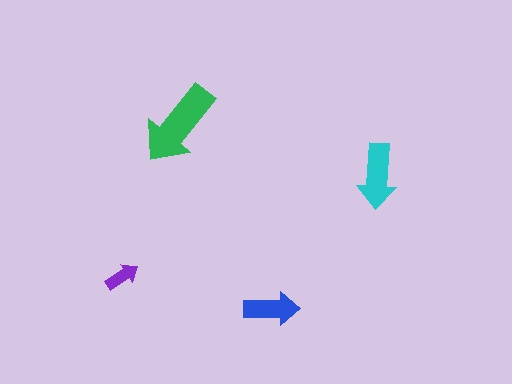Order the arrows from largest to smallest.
the green one, the cyan one, the blue one, the purple one.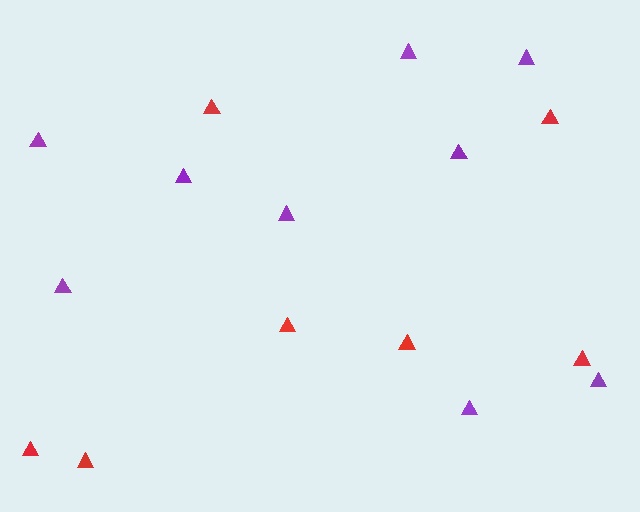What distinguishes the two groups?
There are 2 groups: one group of red triangles (7) and one group of purple triangles (9).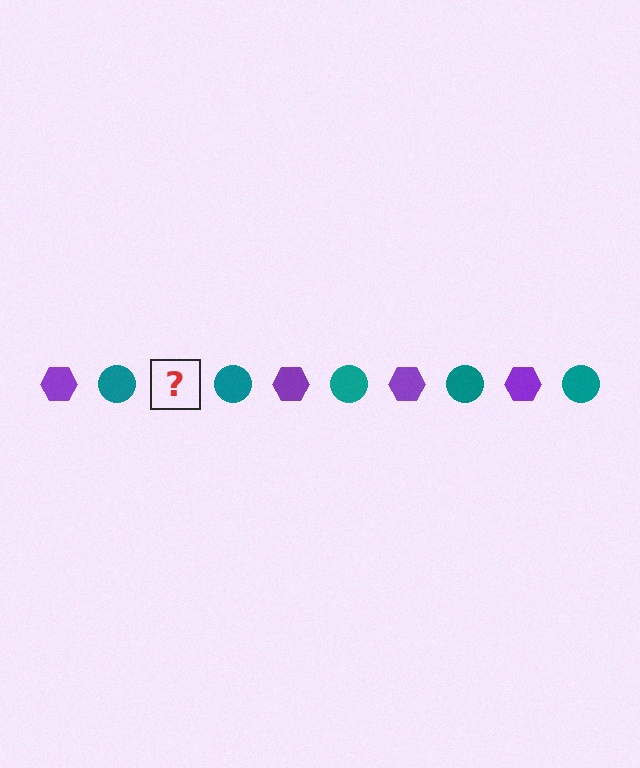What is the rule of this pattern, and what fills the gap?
The rule is that the pattern alternates between purple hexagon and teal circle. The gap should be filled with a purple hexagon.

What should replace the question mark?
The question mark should be replaced with a purple hexagon.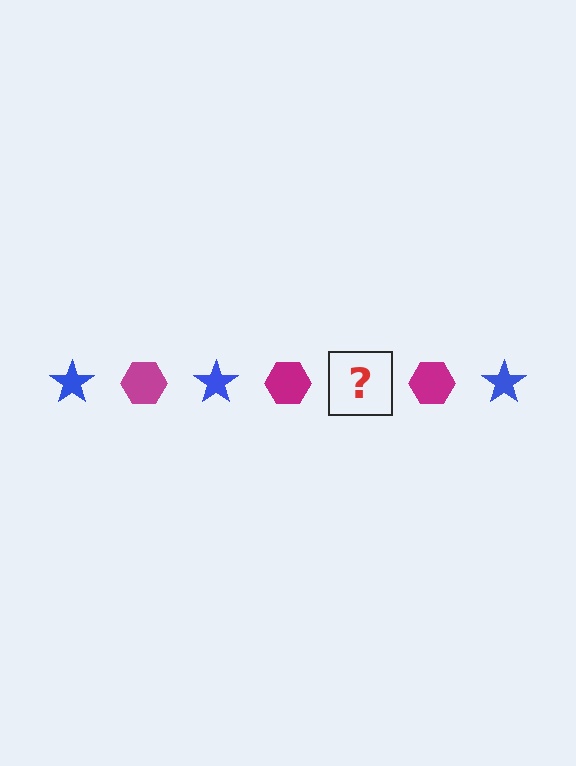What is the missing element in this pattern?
The missing element is a blue star.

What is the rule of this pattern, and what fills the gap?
The rule is that the pattern alternates between blue star and magenta hexagon. The gap should be filled with a blue star.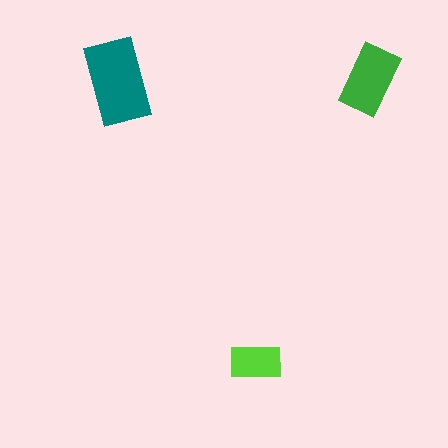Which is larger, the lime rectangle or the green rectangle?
The green one.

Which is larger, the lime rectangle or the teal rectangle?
The teal one.